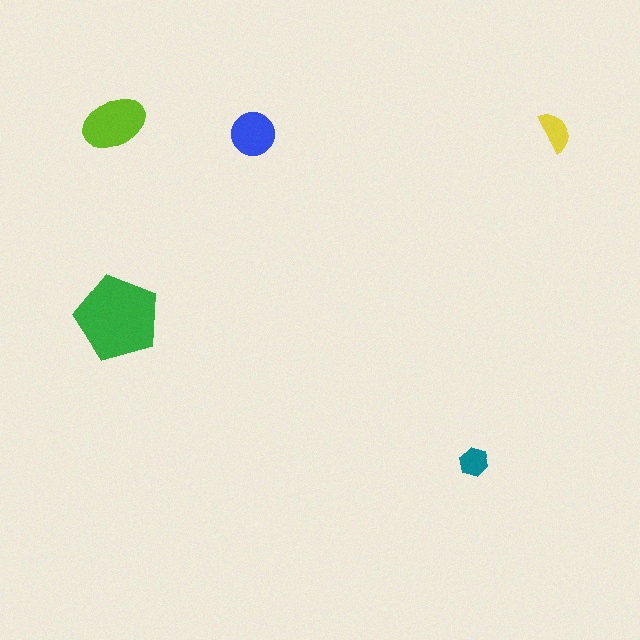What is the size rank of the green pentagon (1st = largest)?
1st.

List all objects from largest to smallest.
The green pentagon, the lime ellipse, the blue circle, the yellow semicircle, the teal hexagon.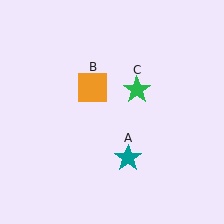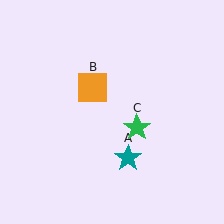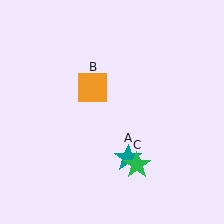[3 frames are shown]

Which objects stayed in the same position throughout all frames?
Teal star (object A) and orange square (object B) remained stationary.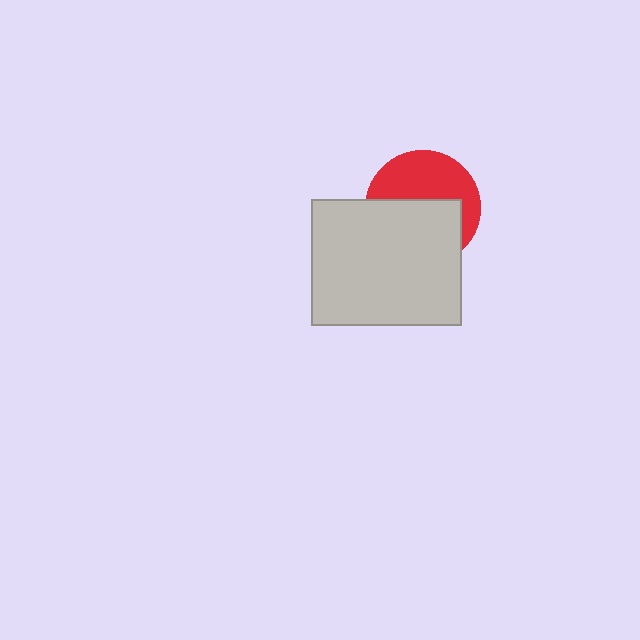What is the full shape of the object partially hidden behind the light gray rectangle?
The partially hidden object is a red circle.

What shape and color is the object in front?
The object in front is a light gray rectangle.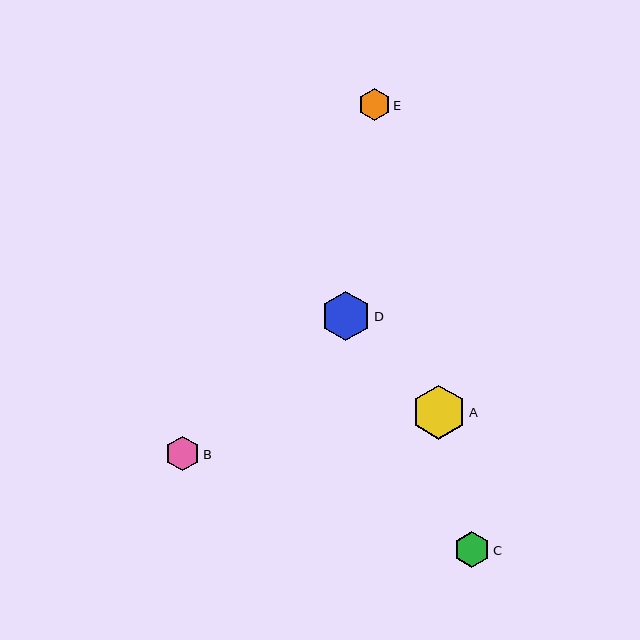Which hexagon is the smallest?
Hexagon E is the smallest with a size of approximately 33 pixels.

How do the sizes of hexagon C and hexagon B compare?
Hexagon C and hexagon B are approximately the same size.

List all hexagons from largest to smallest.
From largest to smallest: A, D, C, B, E.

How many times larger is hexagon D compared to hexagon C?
Hexagon D is approximately 1.4 times the size of hexagon C.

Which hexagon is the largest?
Hexagon A is the largest with a size of approximately 54 pixels.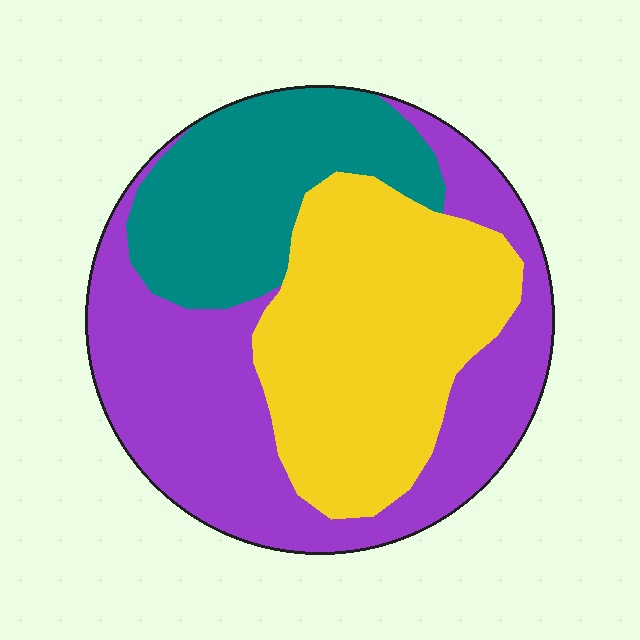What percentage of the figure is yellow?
Yellow takes up between a third and a half of the figure.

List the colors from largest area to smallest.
From largest to smallest: purple, yellow, teal.